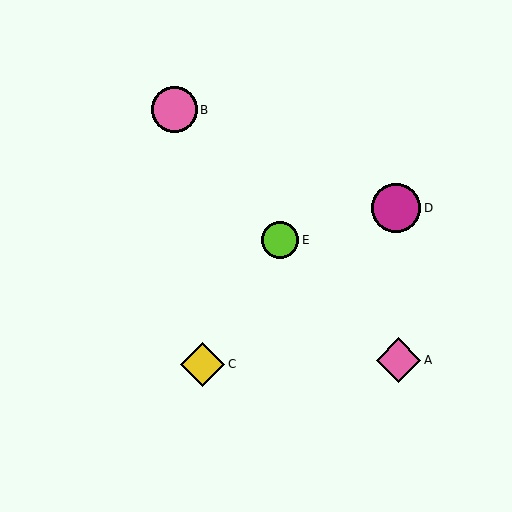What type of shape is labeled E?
Shape E is a lime circle.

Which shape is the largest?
The magenta circle (labeled D) is the largest.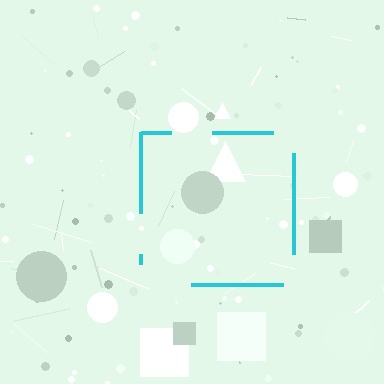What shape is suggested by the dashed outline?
The dashed outline suggests a square.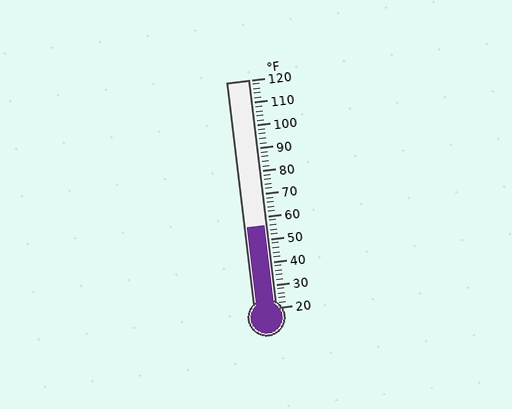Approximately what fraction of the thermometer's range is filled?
The thermometer is filled to approximately 35% of its range.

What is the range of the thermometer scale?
The thermometer scale ranges from 20°F to 120°F.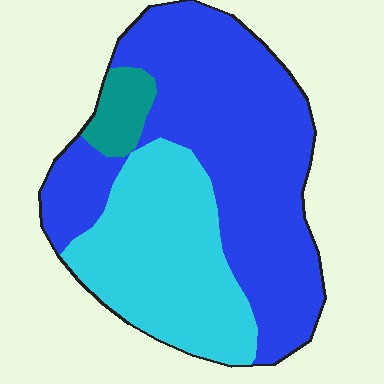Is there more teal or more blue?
Blue.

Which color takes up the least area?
Teal, at roughly 5%.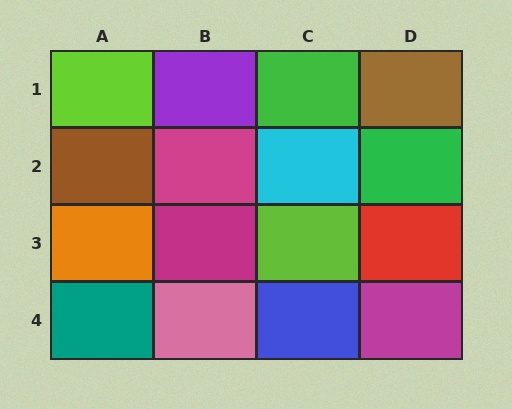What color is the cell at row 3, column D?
Red.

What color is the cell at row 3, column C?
Lime.